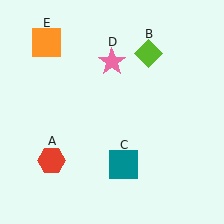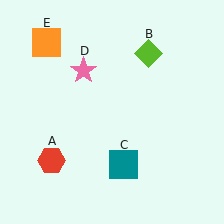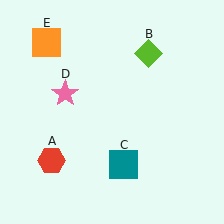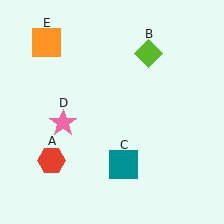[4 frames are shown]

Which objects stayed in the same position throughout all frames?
Red hexagon (object A) and lime diamond (object B) and teal square (object C) and orange square (object E) remained stationary.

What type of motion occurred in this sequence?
The pink star (object D) rotated counterclockwise around the center of the scene.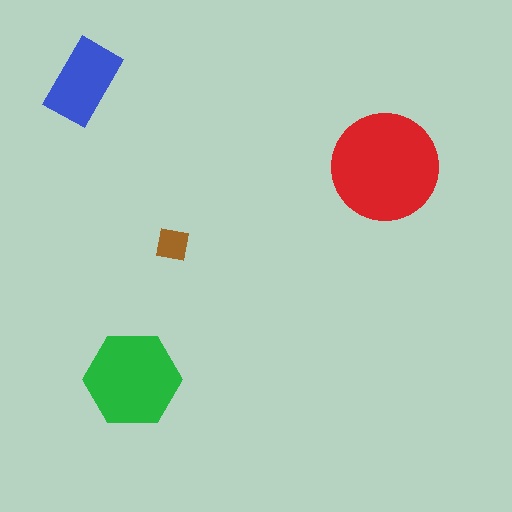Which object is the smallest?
The brown square.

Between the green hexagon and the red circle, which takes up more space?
The red circle.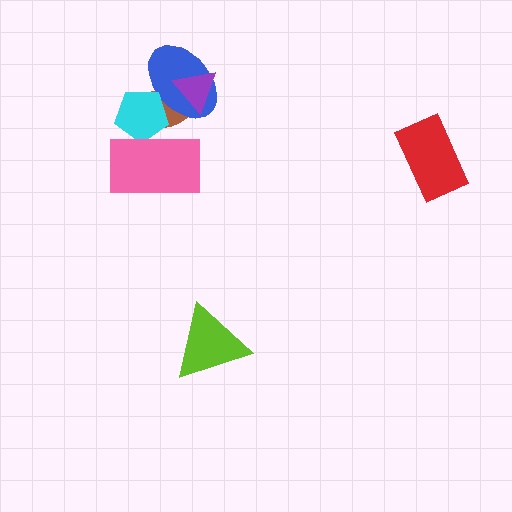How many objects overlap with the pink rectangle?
2 objects overlap with the pink rectangle.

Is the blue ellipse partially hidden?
Yes, it is partially covered by another shape.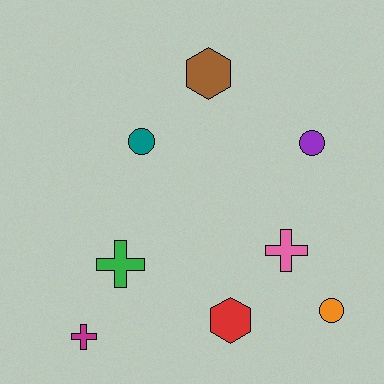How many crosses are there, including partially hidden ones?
There are 3 crosses.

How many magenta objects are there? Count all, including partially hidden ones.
There is 1 magenta object.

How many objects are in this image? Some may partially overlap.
There are 8 objects.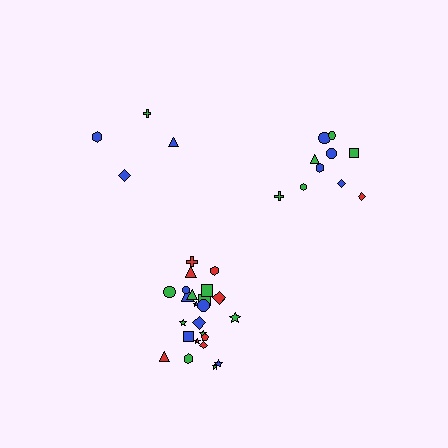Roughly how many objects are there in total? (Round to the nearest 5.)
Roughly 40 objects in total.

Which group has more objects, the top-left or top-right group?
The top-right group.